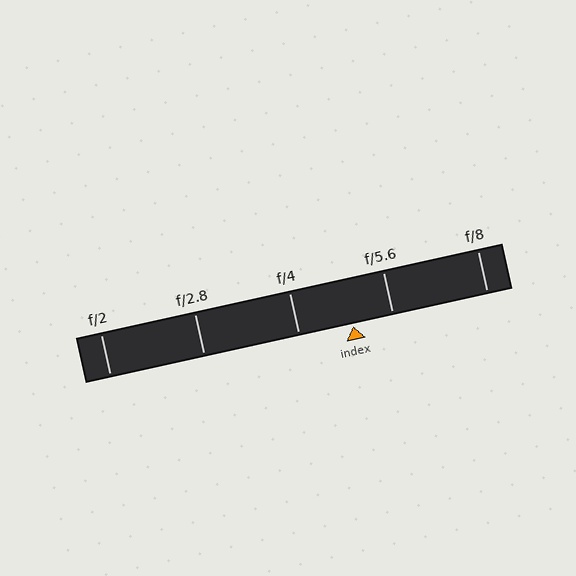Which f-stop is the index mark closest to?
The index mark is closest to f/5.6.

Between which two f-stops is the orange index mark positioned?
The index mark is between f/4 and f/5.6.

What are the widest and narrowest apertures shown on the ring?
The widest aperture shown is f/2 and the narrowest is f/8.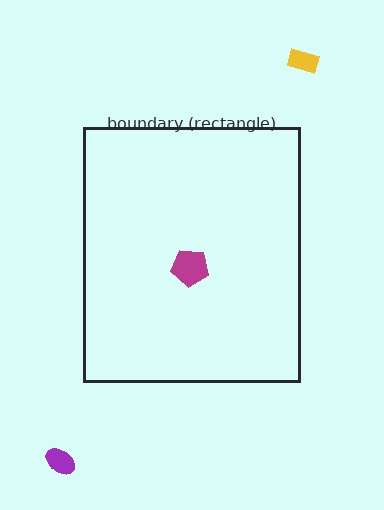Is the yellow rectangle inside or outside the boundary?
Outside.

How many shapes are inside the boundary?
1 inside, 2 outside.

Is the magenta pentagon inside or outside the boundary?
Inside.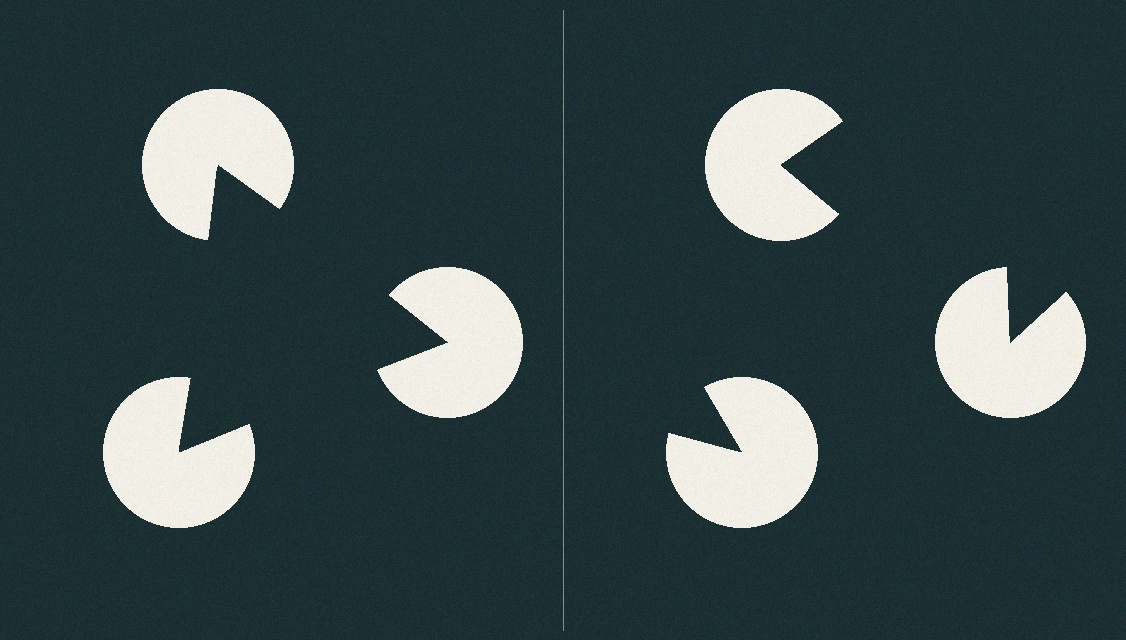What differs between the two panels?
The pac-man discs are positioned identically on both sides; only the wedge orientations differ. On the left they align to a triangle; on the right they are misaligned.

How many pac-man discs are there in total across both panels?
6 — 3 on each side.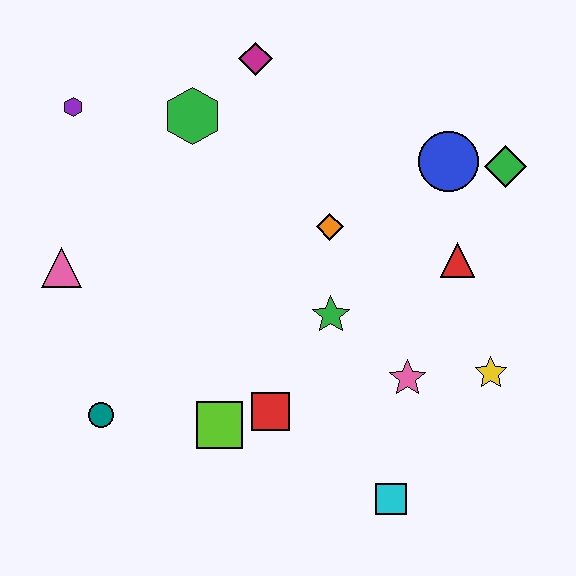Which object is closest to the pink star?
The yellow star is closest to the pink star.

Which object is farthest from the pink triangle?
The green diamond is farthest from the pink triangle.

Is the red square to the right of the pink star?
No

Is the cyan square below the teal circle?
Yes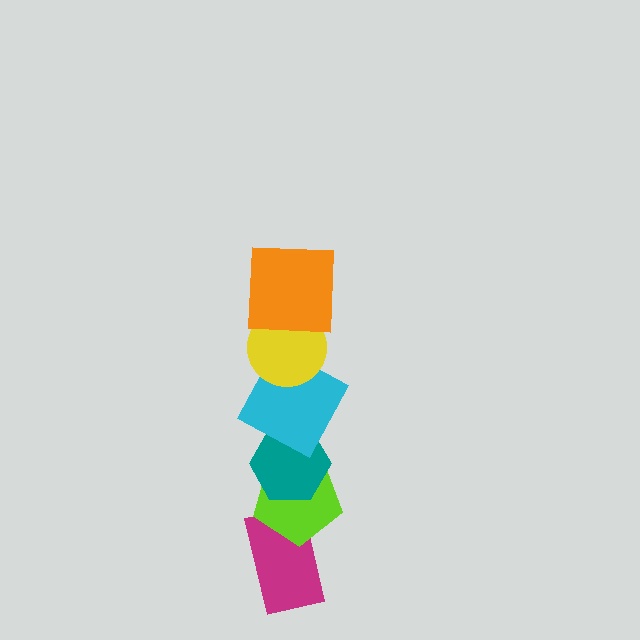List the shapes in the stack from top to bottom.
From top to bottom: the orange square, the yellow circle, the cyan square, the teal hexagon, the lime pentagon, the magenta rectangle.